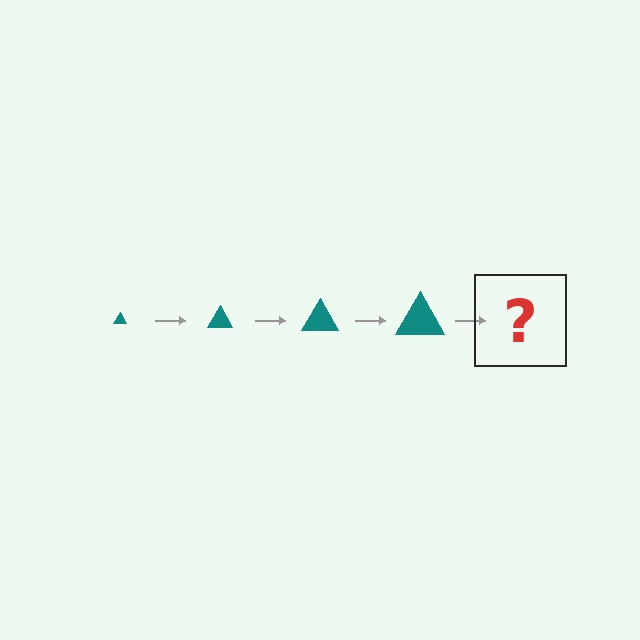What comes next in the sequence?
The next element should be a teal triangle, larger than the previous one.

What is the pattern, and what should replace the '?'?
The pattern is that the triangle gets progressively larger each step. The '?' should be a teal triangle, larger than the previous one.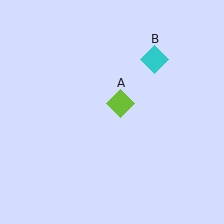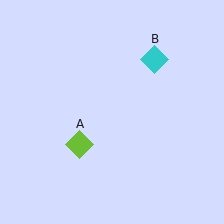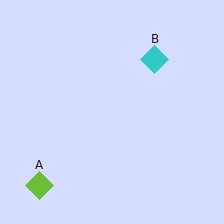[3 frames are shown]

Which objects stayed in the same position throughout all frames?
Cyan diamond (object B) remained stationary.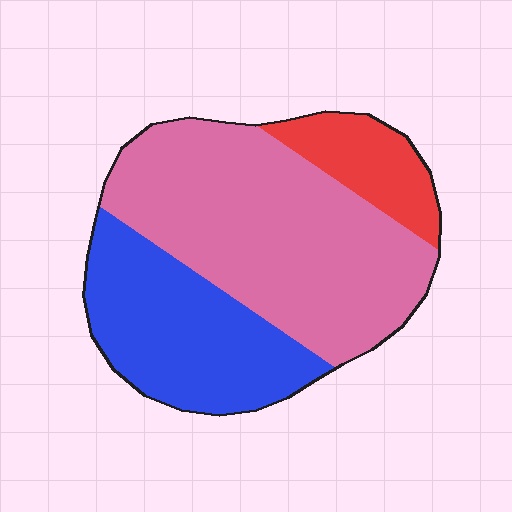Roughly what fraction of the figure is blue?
Blue takes up about one third (1/3) of the figure.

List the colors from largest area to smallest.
From largest to smallest: pink, blue, red.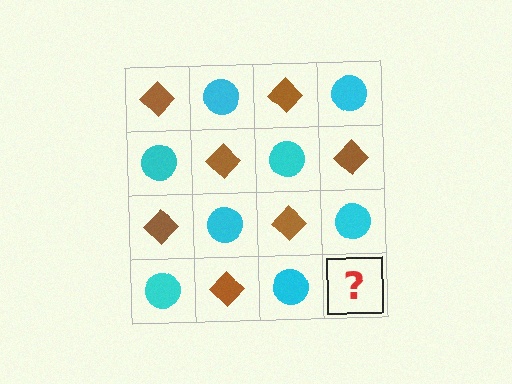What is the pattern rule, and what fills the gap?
The rule is that it alternates brown diamond and cyan circle in a checkerboard pattern. The gap should be filled with a brown diamond.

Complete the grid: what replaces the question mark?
The question mark should be replaced with a brown diamond.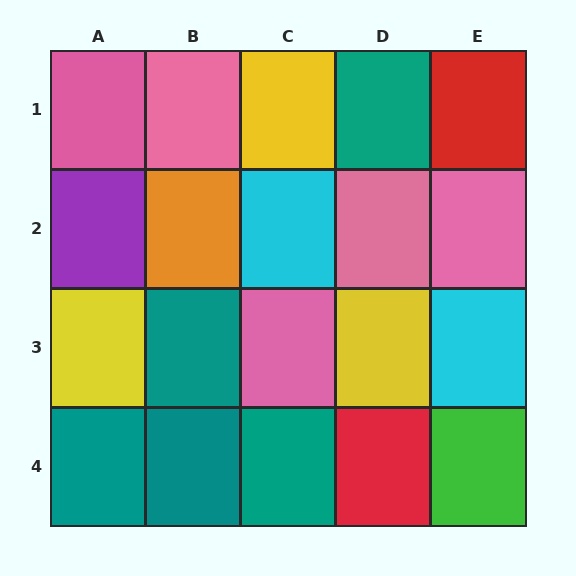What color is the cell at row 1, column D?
Teal.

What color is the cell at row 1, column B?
Pink.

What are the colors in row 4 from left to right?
Teal, teal, teal, red, green.